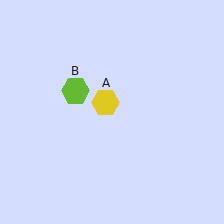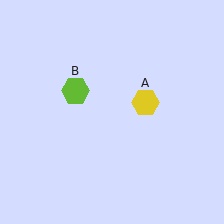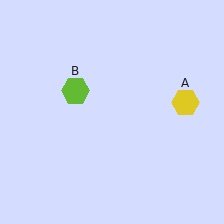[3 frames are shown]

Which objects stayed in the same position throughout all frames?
Lime hexagon (object B) remained stationary.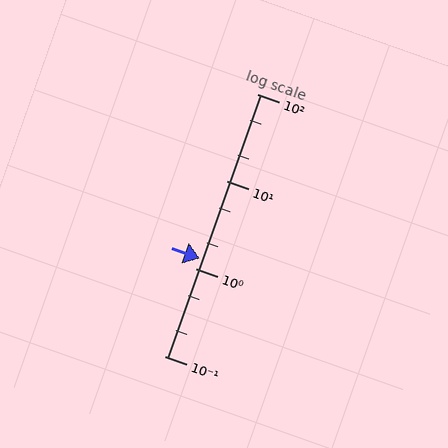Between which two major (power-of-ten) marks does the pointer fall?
The pointer is between 1 and 10.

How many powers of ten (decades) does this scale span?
The scale spans 3 decades, from 0.1 to 100.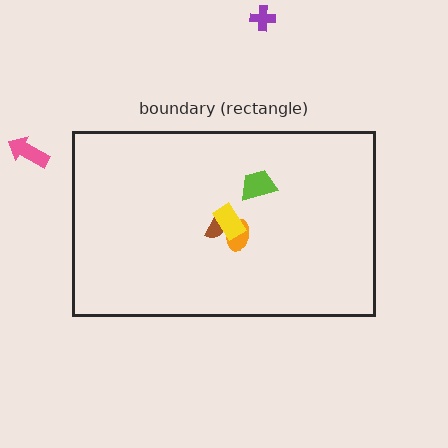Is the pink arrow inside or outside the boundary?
Outside.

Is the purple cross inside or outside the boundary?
Outside.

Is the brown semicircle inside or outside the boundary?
Inside.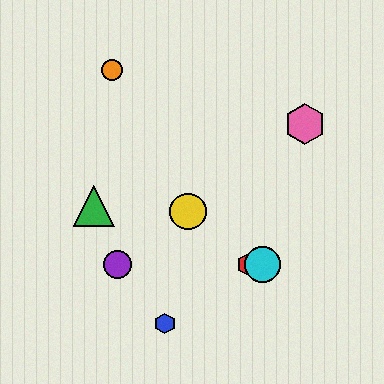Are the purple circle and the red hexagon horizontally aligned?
Yes, both are at y≈264.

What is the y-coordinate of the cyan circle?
The cyan circle is at y≈265.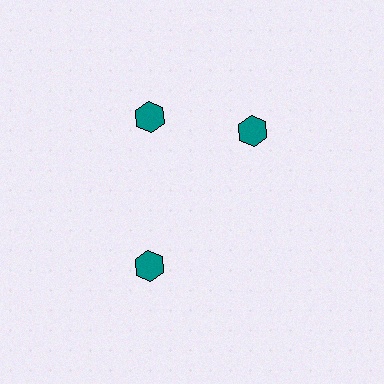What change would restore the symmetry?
The symmetry would be restored by rotating it back into even spacing with its neighbors so that all 3 hexagons sit at equal angles and equal distance from the center.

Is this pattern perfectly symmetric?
No. The 3 teal hexagons are arranged in a ring, but one element near the 3 o'clock position is rotated out of alignment along the ring, breaking the 3-fold rotational symmetry.